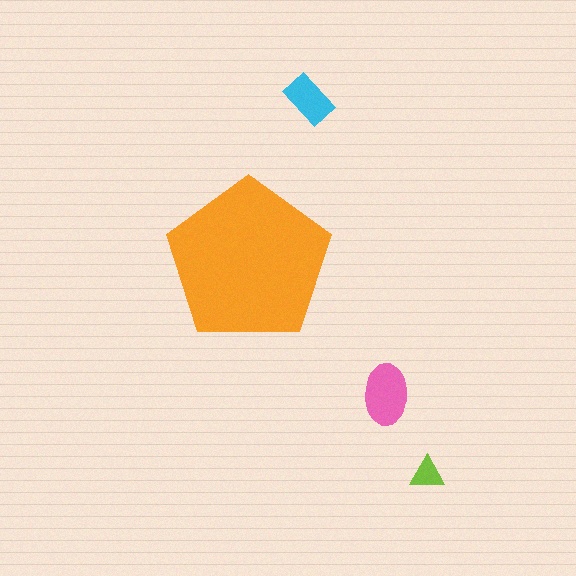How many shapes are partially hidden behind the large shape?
0 shapes are partially hidden.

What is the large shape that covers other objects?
An orange pentagon.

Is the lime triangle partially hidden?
No, the lime triangle is fully visible.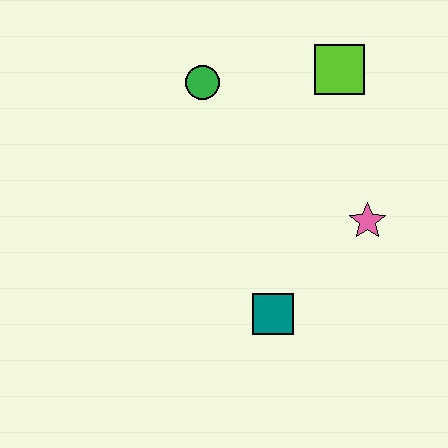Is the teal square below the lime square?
Yes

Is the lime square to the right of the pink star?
No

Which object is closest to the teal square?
The pink star is closest to the teal square.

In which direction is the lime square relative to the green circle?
The lime square is to the right of the green circle.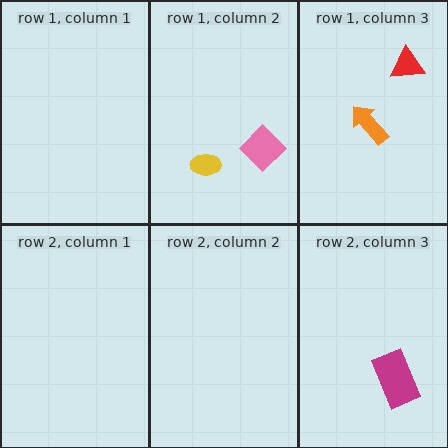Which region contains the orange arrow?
The row 1, column 3 region.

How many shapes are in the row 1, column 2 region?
2.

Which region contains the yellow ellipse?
The row 1, column 2 region.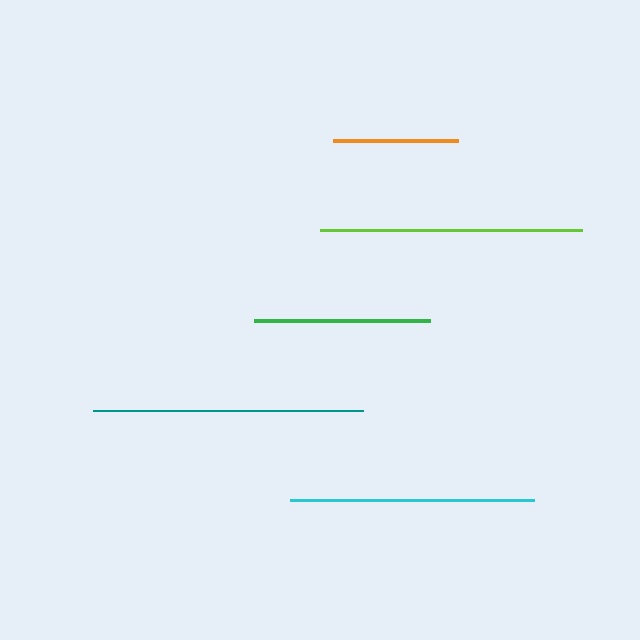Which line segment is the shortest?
The orange line is the shortest at approximately 125 pixels.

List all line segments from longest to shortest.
From longest to shortest: teal, lime, cyan, green, orange.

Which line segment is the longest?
The teal line is the longest at approximately 270 pixels.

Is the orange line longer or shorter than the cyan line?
The cyan line is longer than the orange line.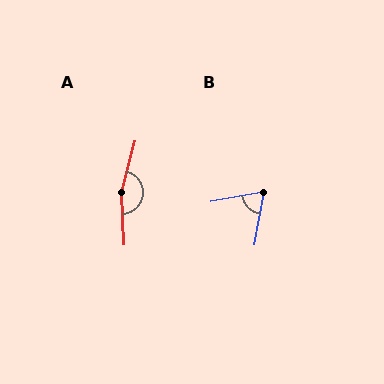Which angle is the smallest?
B, at approximately 70 degrees.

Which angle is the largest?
A, at approximately 162 degrees.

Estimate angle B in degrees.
Approximately 70 degrees.